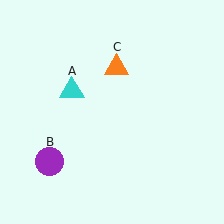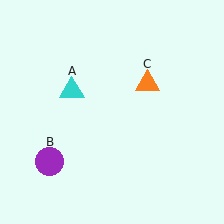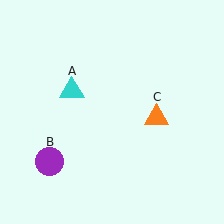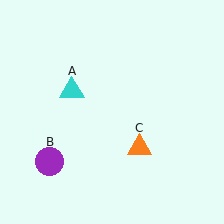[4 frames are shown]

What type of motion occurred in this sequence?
The orange triangle (object C) rotated clockwise around the center of the scene.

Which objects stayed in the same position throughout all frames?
Cyan triangle (object A) and purple circle (object B) remained stationary.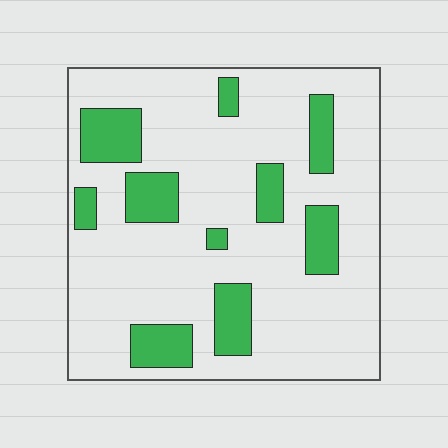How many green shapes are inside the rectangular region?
10.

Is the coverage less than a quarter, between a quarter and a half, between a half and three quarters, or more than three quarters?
Less than a quarter.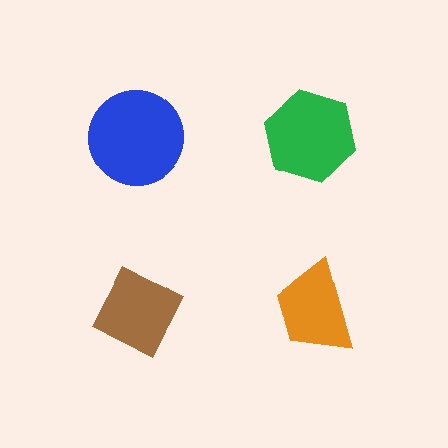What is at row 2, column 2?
An orange trapezoid.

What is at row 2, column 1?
A brown diamond.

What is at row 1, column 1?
A blue circle.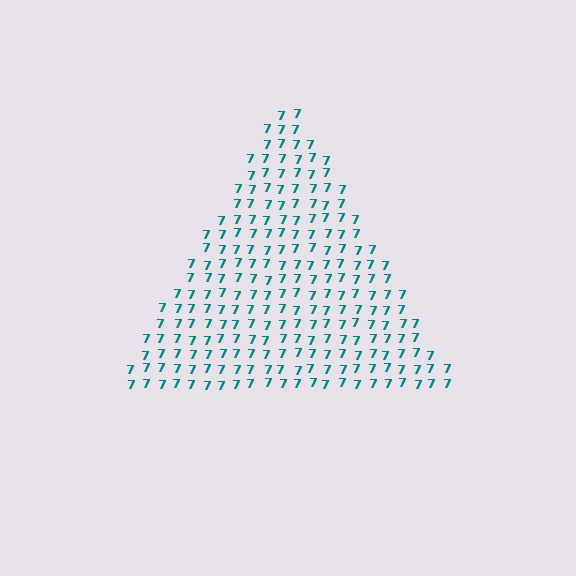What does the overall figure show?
The overall figure shows a triangle.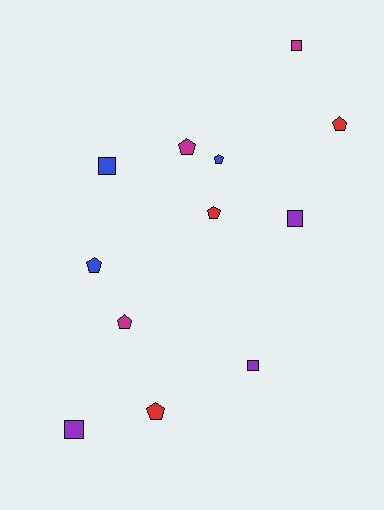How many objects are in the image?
There are 12 objects.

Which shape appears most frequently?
Pentagon, with 7 objects.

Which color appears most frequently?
Blue, with 3 objects.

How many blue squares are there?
There is 1 blue square.